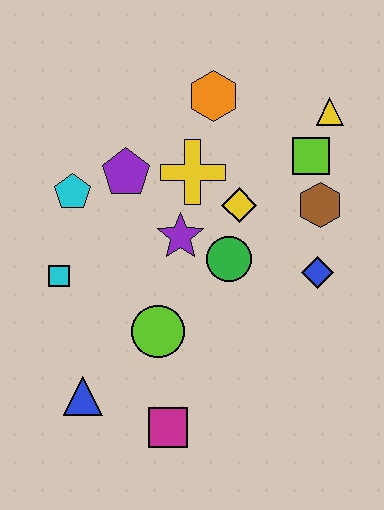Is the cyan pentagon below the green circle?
No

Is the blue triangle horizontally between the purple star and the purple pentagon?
No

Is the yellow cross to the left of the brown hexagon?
Yes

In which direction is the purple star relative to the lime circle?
The purple star is above the lime circle.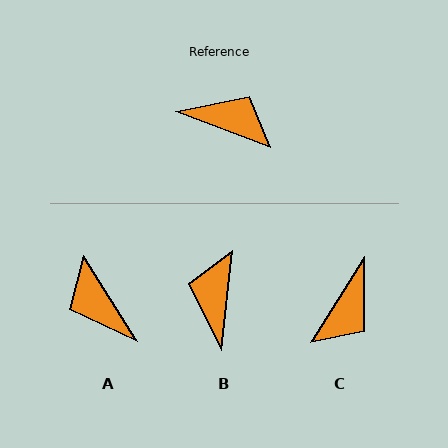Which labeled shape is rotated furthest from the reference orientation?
A, about 143 degrees away.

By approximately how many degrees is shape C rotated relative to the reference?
Approximately 101 degrees clockwise.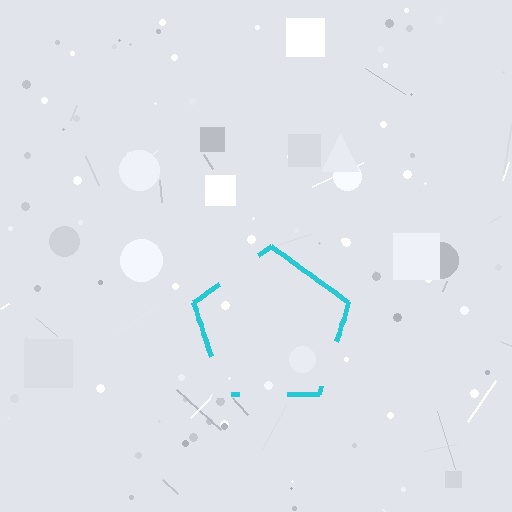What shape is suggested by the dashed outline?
The dashed outline suggests a pentagon.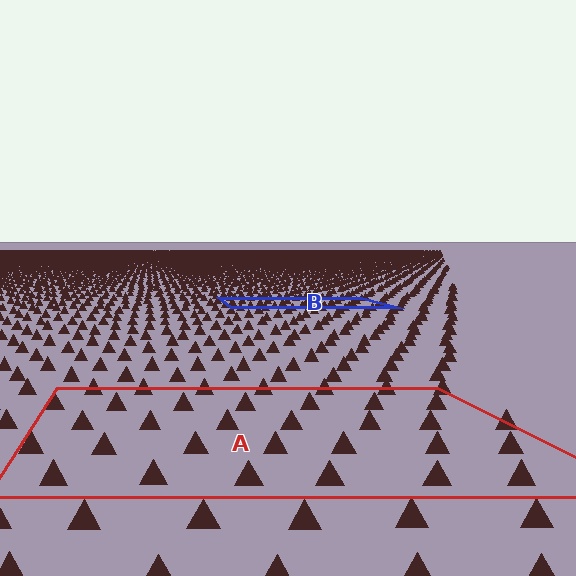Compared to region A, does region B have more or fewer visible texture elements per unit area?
Region B has more texture elements per unit area — they are packed more densely because it is farther away.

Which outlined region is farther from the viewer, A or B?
Region B is farther from the viewer — the texture elements inside it appear smaller and more densely packed.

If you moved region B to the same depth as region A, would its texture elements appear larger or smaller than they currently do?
They would appear larger. At a closer depth, the same texture elements are projected at a bigger on-screen size.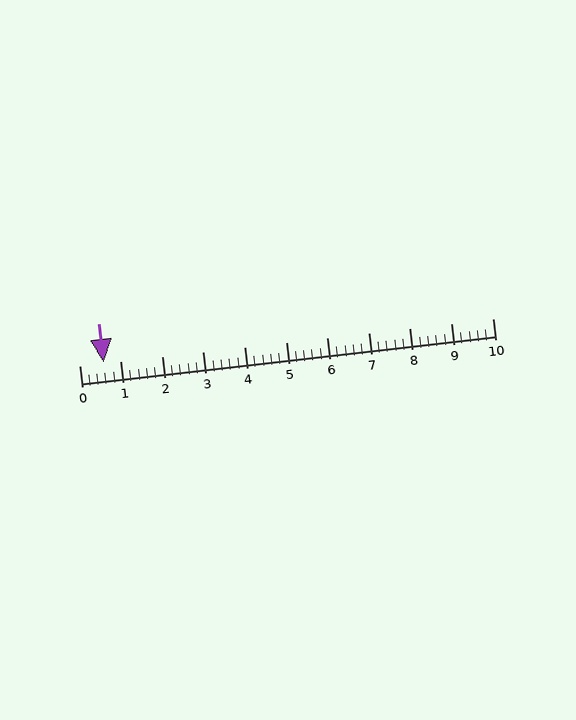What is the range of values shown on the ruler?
The ruler shows values from 0 to 10.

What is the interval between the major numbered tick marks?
The major tick marks are spaced 1 units apart.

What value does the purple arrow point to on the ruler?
The purple arrow points to approximately 0.6.